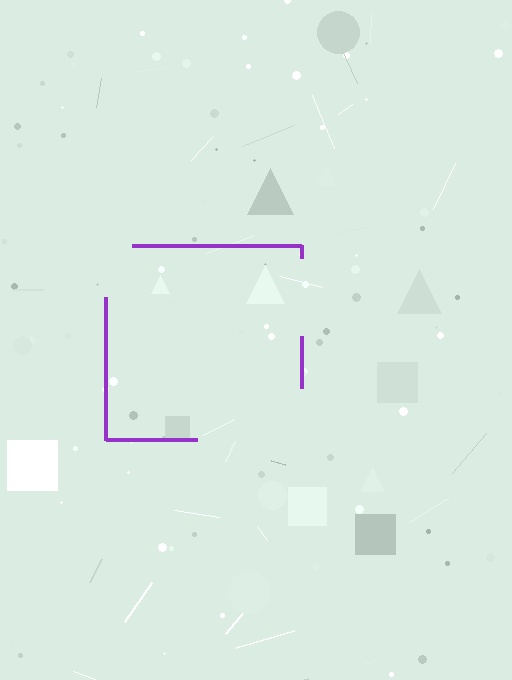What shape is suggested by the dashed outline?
The dashed outline suggests a square.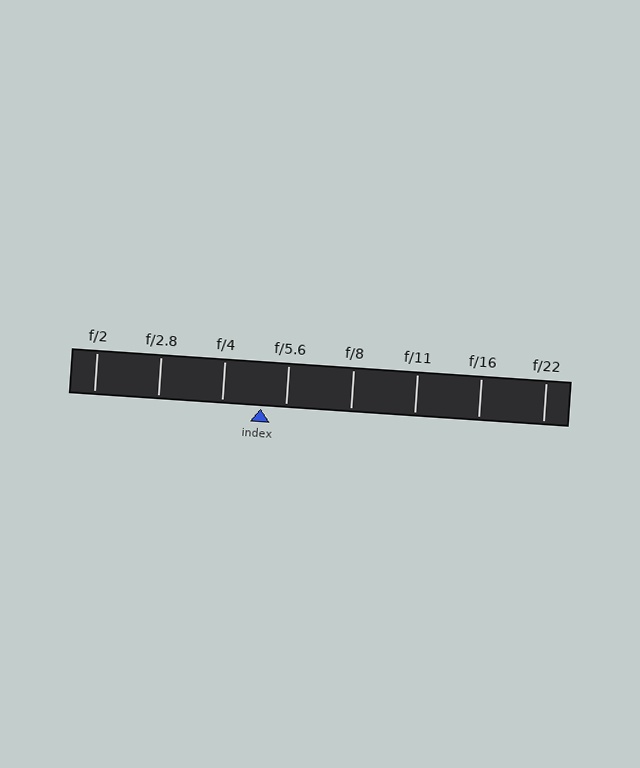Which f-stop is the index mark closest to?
The index mark is closest to f/5.6.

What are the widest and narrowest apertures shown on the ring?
The widest aperture shown is f/2 and the narrowest is f/22.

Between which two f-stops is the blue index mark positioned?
The index mark is between f/4 and f/5.6.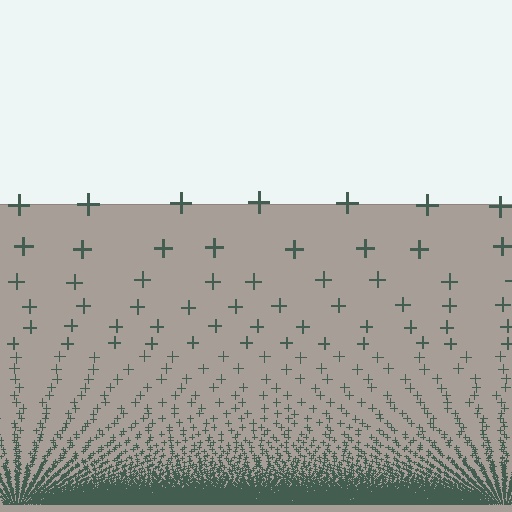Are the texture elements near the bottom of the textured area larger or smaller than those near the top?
Smaller. The gradient is inverted — elements near the bottom are smaller and denser.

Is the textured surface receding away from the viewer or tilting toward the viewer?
The surface appears to tilt toward the viewer. Texture elements get larger and sparser toward the top.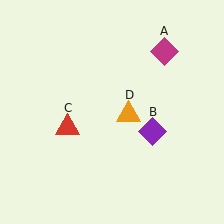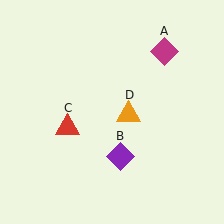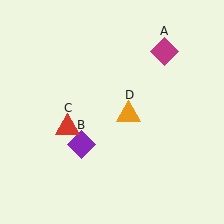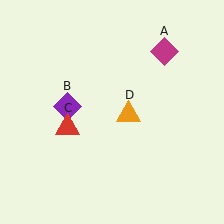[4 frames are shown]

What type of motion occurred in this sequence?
The purple diamond (object B) rotated clockwise around the center of the scene.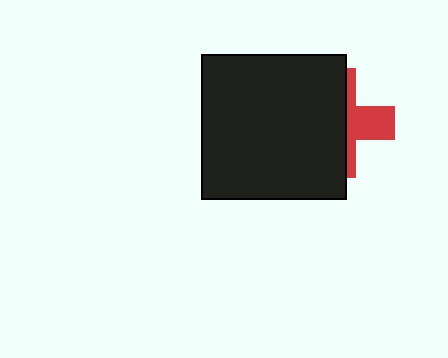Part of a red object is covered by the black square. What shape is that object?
It is a cross.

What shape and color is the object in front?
The object in front is a black square.